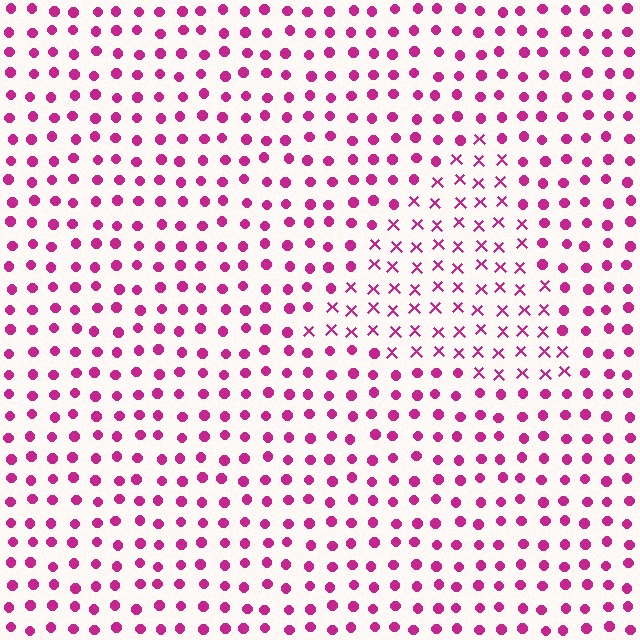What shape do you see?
I see a triangle.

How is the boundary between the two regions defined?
The boundary is defined by a change in element shape: X marks inside vs. circles outside. All elements share the same color and spacing.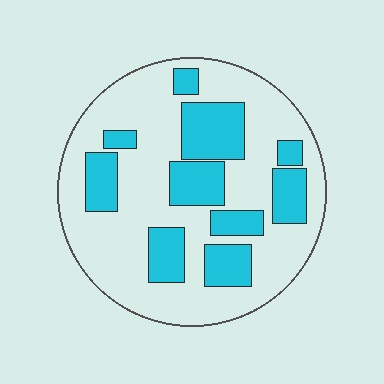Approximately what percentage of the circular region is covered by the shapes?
Approximately 30%.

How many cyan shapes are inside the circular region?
10.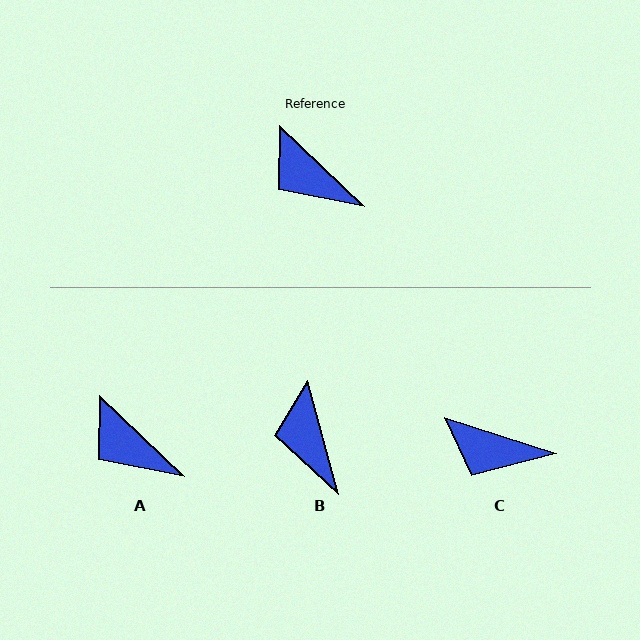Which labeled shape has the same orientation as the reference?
A.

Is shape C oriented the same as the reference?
No, it is off by about 25 degrees.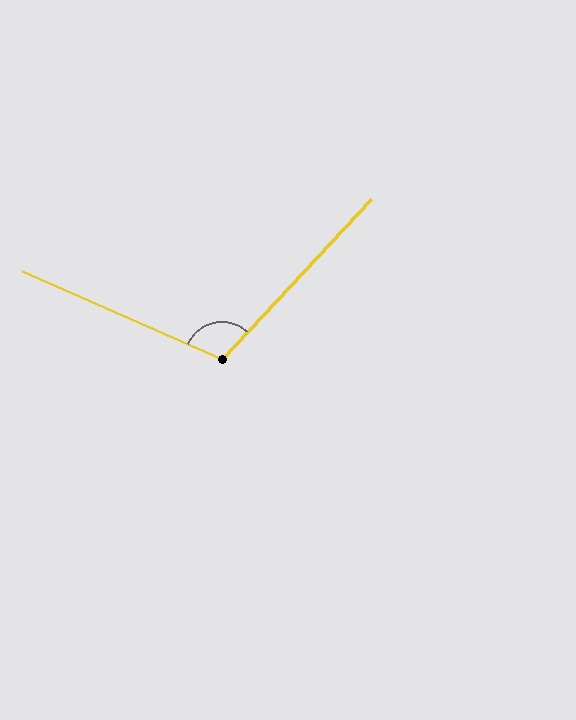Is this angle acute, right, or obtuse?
It is obtuse.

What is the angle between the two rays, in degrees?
Approximately 109 degrees.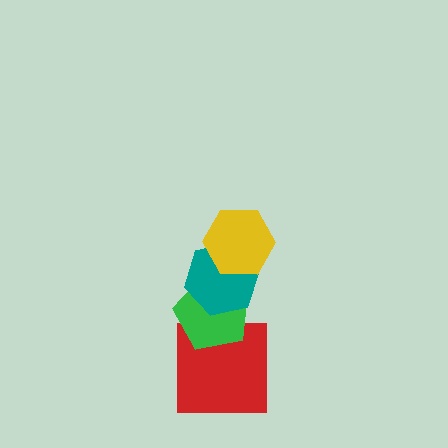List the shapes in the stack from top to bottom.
From top to bottom: the yellow hexagon, the teal hexagon, the green pentagon, the red square.